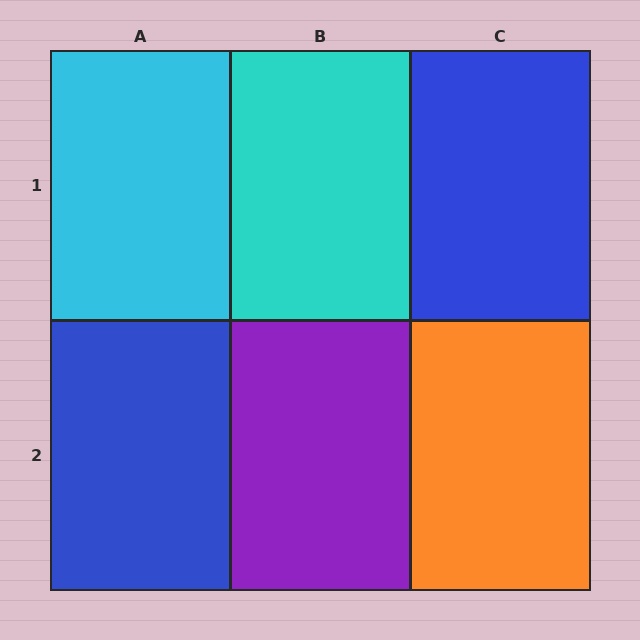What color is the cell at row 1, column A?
Cyan.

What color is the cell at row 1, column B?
Cyan.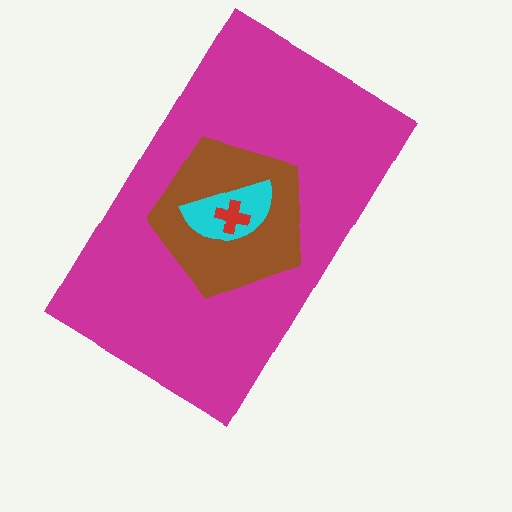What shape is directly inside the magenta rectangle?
The brown pentagon.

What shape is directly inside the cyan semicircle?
The red cross.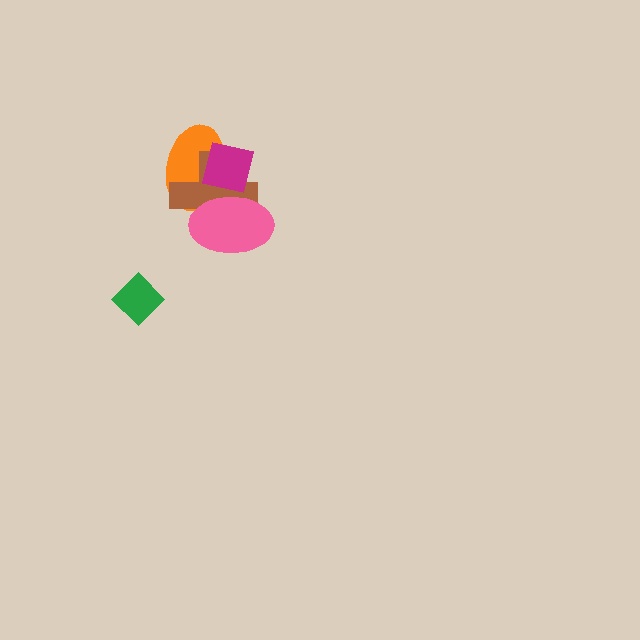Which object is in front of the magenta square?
The pink ellipse is in front of the magenta square.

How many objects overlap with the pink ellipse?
3 objects overlap with the pink ellipse.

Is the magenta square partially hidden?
Yes, it is partially covered by another shape.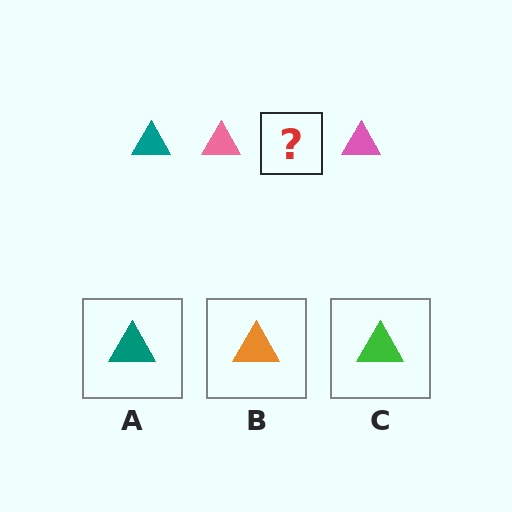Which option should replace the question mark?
Option A.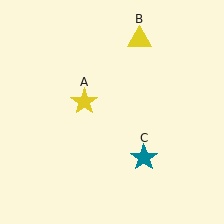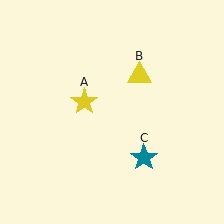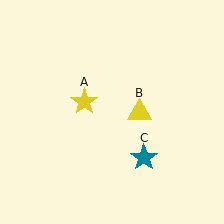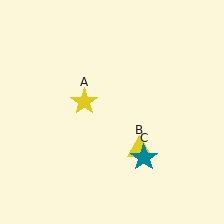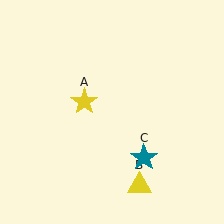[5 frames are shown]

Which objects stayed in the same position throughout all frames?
Yellow star (object A) and teal star (object C) remained stationary.